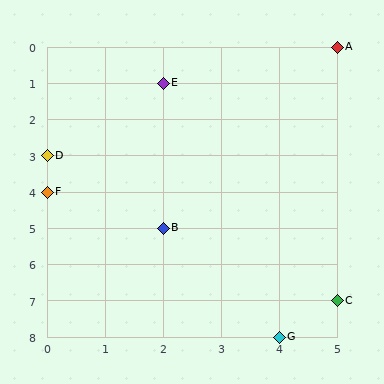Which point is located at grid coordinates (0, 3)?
Point D is at (0, 3).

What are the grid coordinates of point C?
Point C is at grid coordinates (5, 7).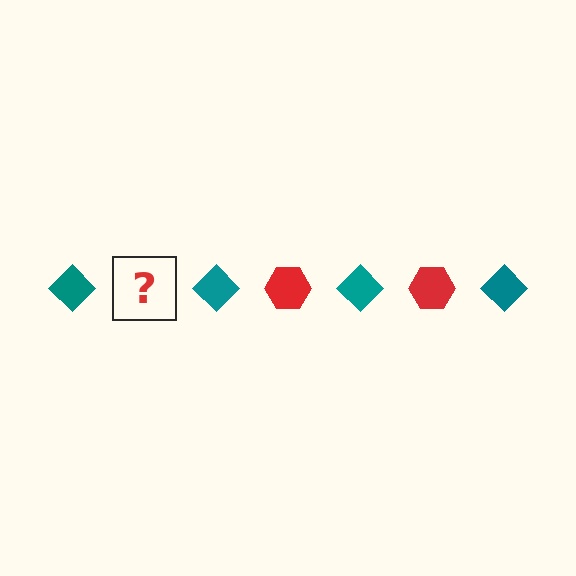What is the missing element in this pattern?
The missing element is a red hexagon.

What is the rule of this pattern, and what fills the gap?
The rule is that the pattern alternates between teal diamond and red hexagon. The gap should be filled with a red hexagon.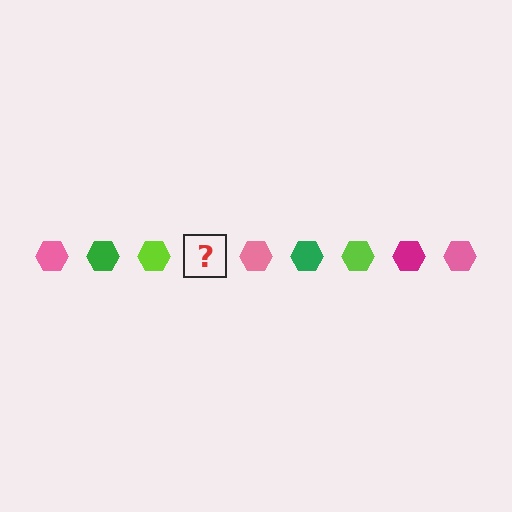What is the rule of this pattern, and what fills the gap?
The rule is that the pattern cycles through pink, green, lime, magenta hexagons. The gap should be filled with a magenta hexagon.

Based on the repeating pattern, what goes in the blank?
The blank should be a magenta hexagon.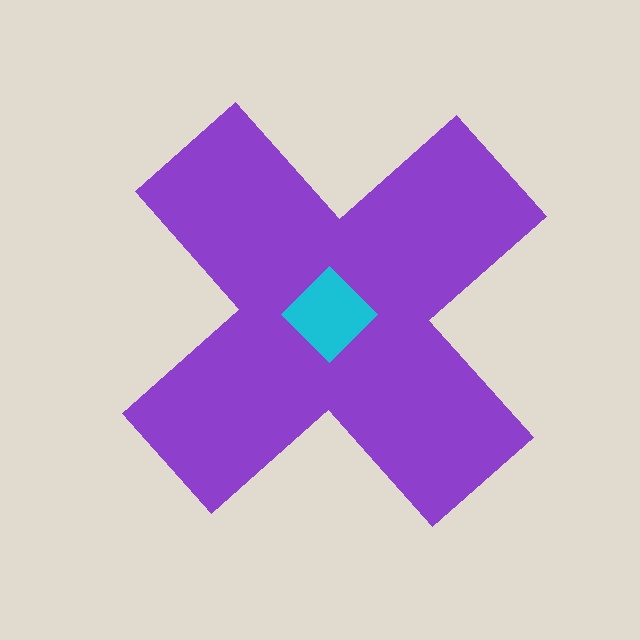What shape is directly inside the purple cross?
The cyan diamond.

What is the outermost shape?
The purple cross.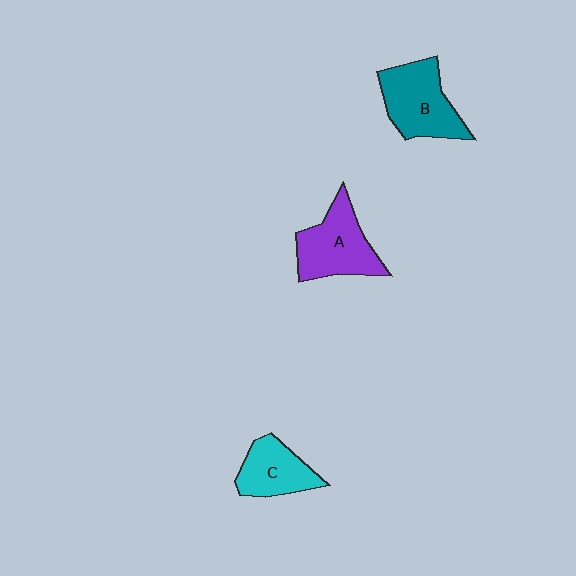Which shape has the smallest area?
Shape C (cyan).